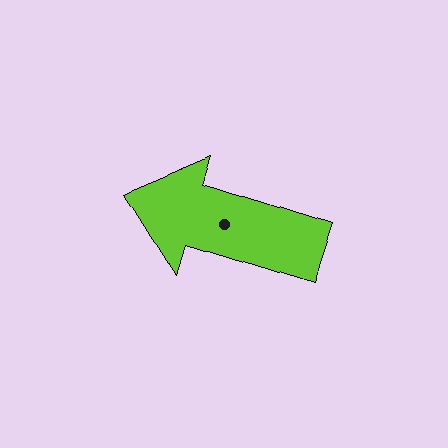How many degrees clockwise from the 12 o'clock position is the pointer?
Approximately 287 degrees.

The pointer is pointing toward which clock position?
Roughly 10 o'clock.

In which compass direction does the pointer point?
West.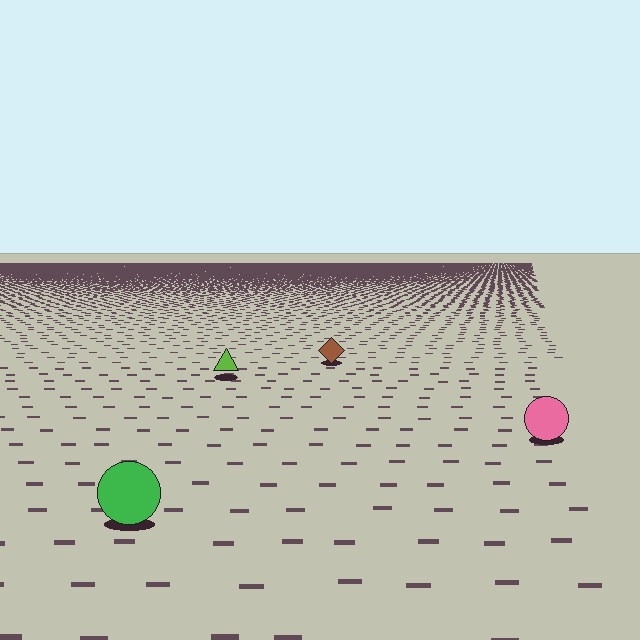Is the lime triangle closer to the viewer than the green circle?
No. The green circle is closer — you can tell from the texture gradient: the ground texture is coarser near it.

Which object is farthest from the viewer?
The brown diamond is farthest from the viewer. It appears smaller and the ground texture around it is denser.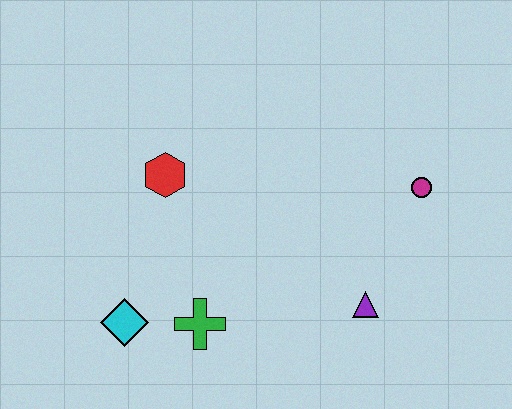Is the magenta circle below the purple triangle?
No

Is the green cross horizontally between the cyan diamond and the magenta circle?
Yes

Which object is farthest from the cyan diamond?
The magenta circle is farthest from the cyan diamond.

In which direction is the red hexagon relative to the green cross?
The red hexagon is above the green cross.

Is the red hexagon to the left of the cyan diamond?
No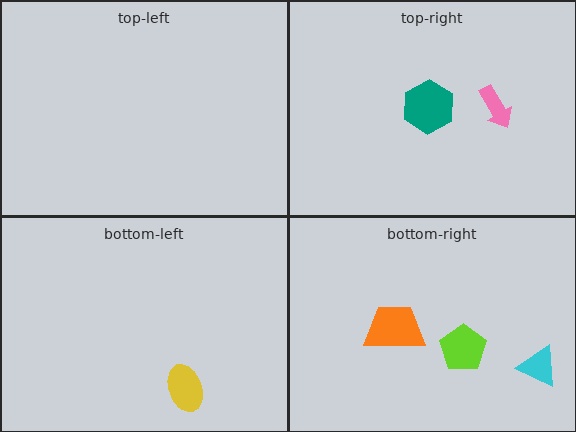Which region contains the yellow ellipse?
The bottom-left region.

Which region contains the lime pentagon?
The bottom-right region.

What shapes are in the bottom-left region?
The yellow ellipse.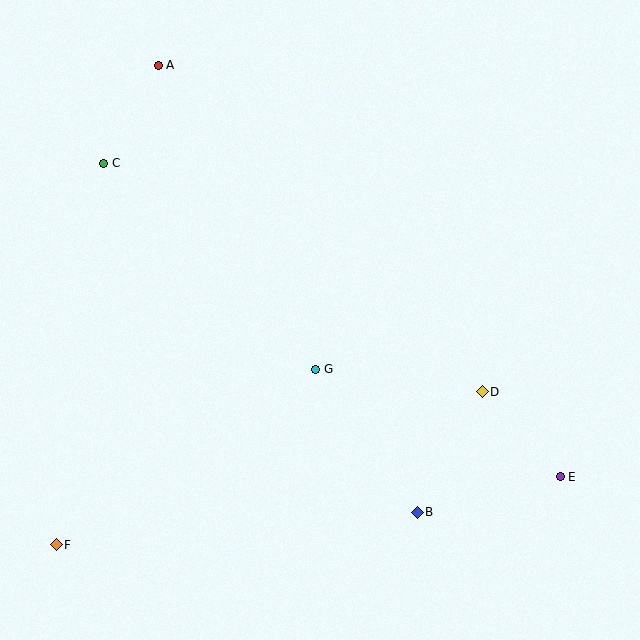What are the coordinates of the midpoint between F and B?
The midpoint between F and B is at (237, 529).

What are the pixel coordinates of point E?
Point E is at (560, 477).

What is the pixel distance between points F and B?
The distance between F and B is 362 pixels.